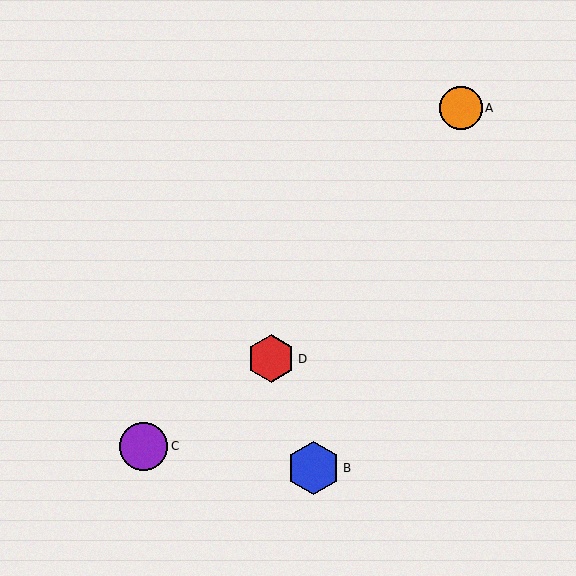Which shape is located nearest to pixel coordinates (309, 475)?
The blue hexagon (labeled B) at (313, 468) is nearest to that location.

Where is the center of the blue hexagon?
The center of the blue hexagon is at (313, 468).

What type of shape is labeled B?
Shape B is a blue hexagon.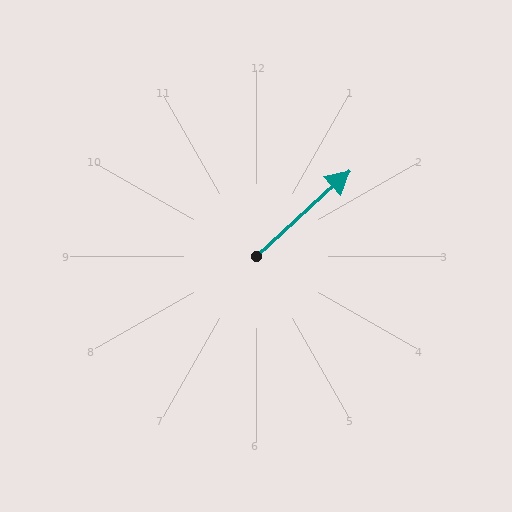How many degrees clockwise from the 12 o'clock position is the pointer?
Approximately 47 degrees.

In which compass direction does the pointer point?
Northeast.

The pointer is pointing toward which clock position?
Roughly 2 o'clock.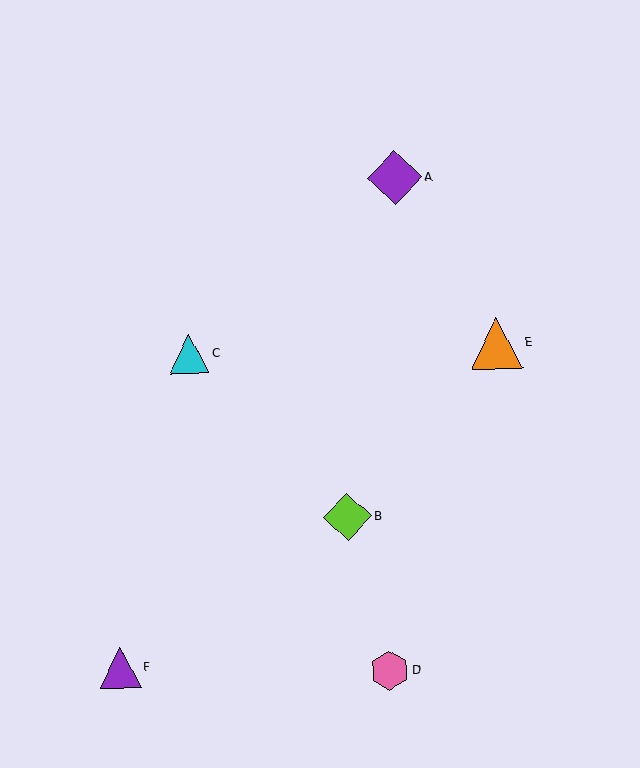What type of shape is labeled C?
Shape C is a cyan triangle.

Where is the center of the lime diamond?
The center of the lime diamond is at (347, 517).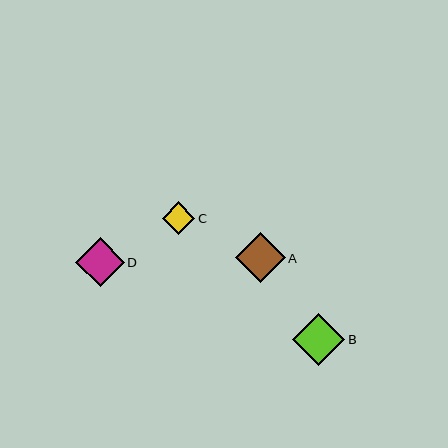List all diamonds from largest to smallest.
From largest to smallest: B, A, D, C.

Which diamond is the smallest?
Diamond C is the smallest with a size of approximately 33 pixels.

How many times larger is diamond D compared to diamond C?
Diamond D is approximately 1.5 times the size of diamond C.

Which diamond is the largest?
Diamond B is the largest with a size of approximately 52 pixels.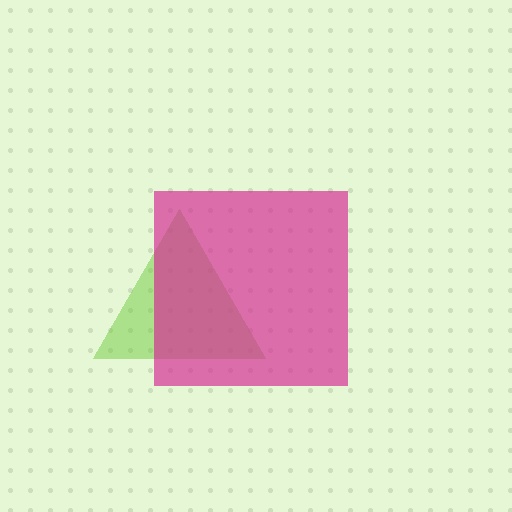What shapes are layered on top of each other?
The layered shapes are: a lime triangle, a magenta square.